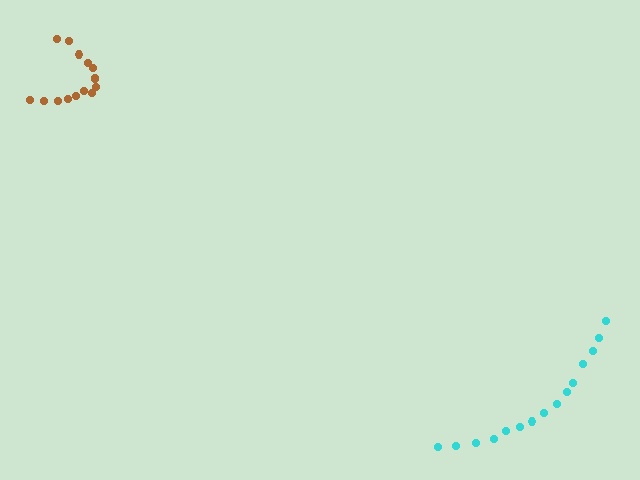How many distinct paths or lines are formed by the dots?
There are 2 distinct paths.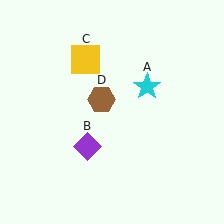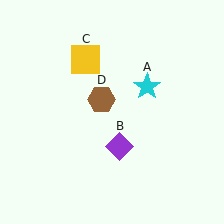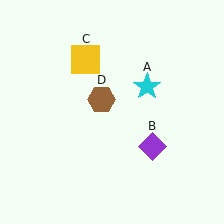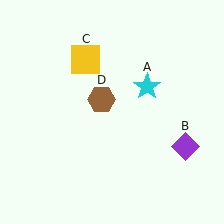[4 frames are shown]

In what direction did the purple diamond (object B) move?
The purple diamond (object B) moved right.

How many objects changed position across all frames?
1 object changed position: purple diamond (object B).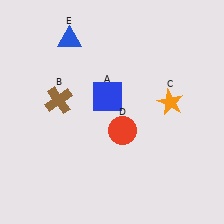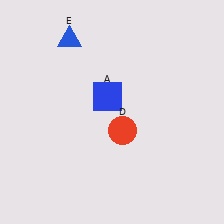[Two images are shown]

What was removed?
The orange star (C), the brown cross (B) were removed in Image 2.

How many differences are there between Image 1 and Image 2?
There are 2 differences between the two images.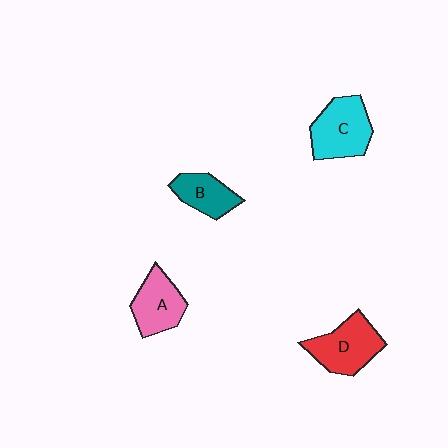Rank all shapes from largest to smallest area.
From largest to smallest: C (cyan), D (red), A (pink), B (teal).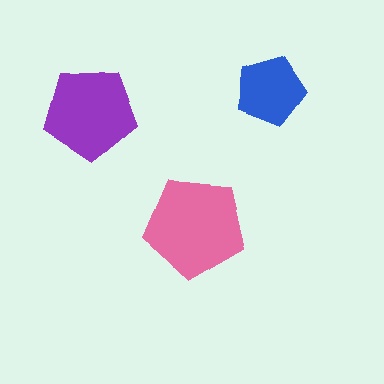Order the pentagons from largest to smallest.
the pink one, the purple one, the blue one.